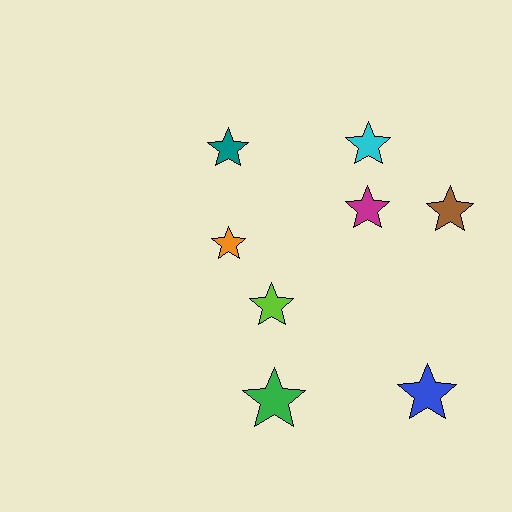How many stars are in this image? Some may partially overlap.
There are 8 stars.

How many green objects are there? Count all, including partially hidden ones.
There is 1 green object.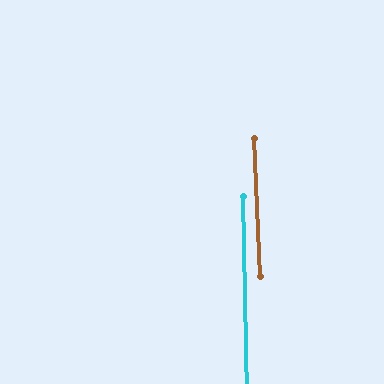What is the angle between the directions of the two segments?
Approximately 1 degree.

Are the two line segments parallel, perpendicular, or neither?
Parallel — their directions differ by only 1.1°.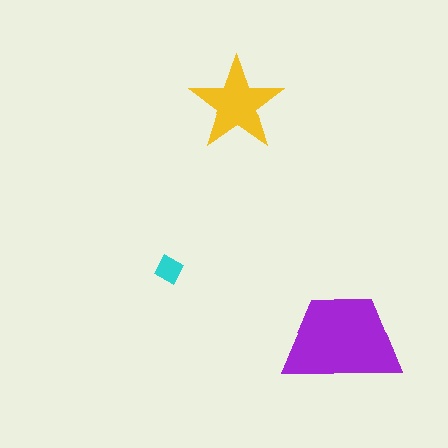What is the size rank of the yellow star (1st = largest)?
2nd.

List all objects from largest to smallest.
The purple trapezoid, the yellow star, the cyan diamond.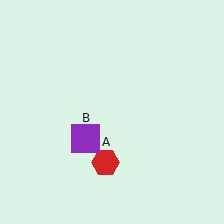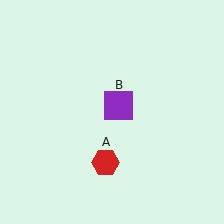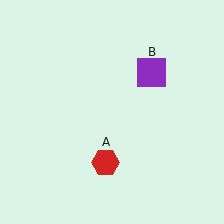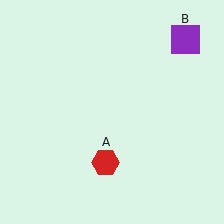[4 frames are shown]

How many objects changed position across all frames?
1 object changed position: purple square (object B).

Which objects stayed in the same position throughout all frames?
Red hexagon (object A) remained stationary.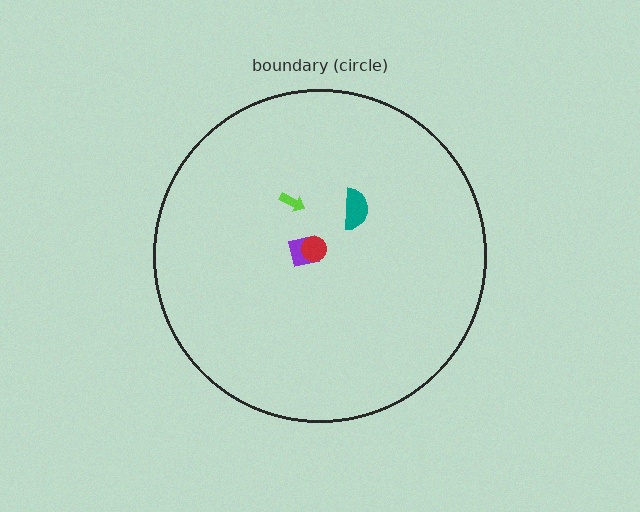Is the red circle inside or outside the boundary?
Inside.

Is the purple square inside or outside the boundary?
Inside.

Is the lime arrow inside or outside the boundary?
Inside.